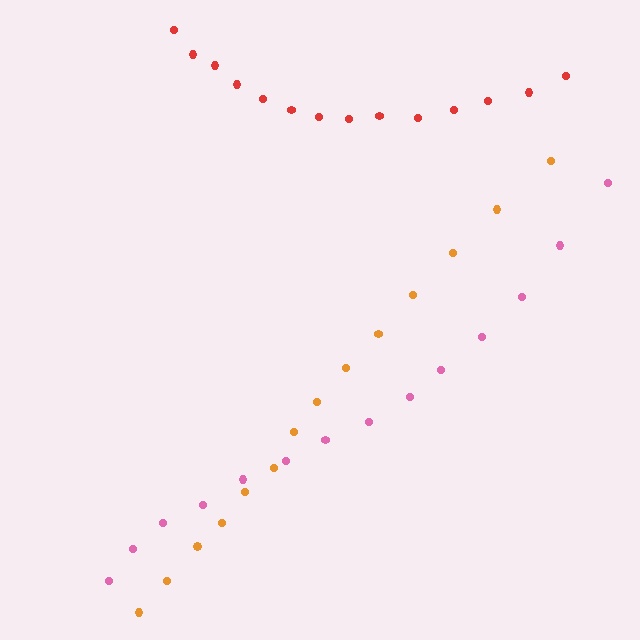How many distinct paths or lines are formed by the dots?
There are 3 distinct paths.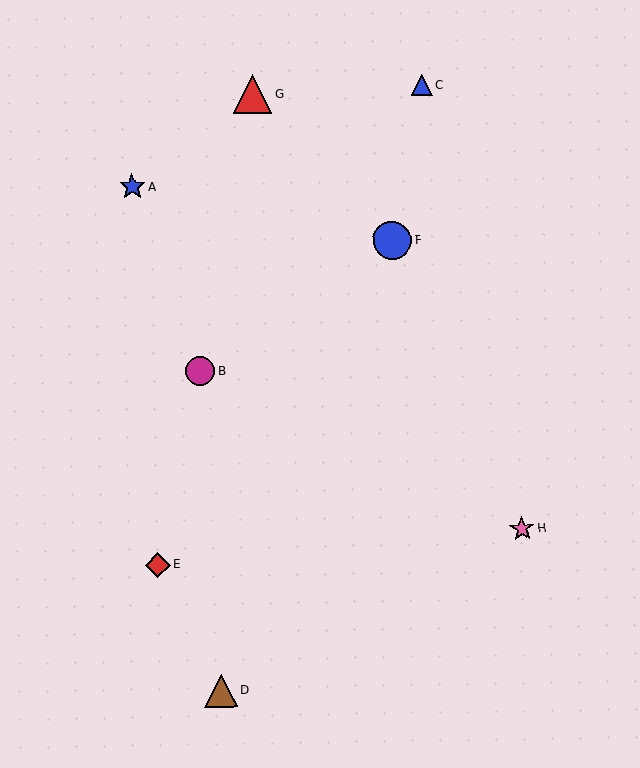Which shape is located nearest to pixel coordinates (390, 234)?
The blue circle (labeled F) at (392, 240) is nearest to that location.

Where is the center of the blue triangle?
The center of the blue triangle is at (422, 86).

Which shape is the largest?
The red triangle (labeled G) is the largest.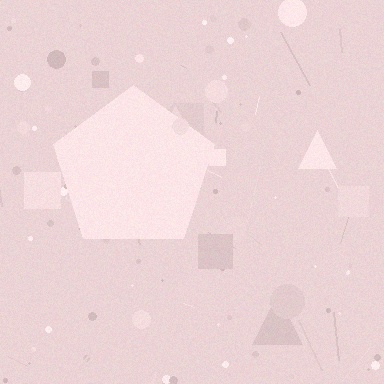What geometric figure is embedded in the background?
A pentagon is embedded in the background.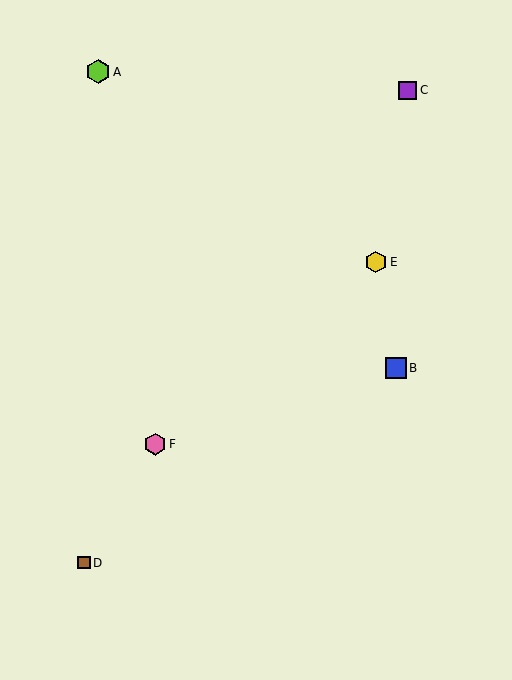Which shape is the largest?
The lime hexagon (labeled A) is the largest.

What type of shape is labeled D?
Shape D is a brown square.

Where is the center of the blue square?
The center of the blue square is at (396, 368).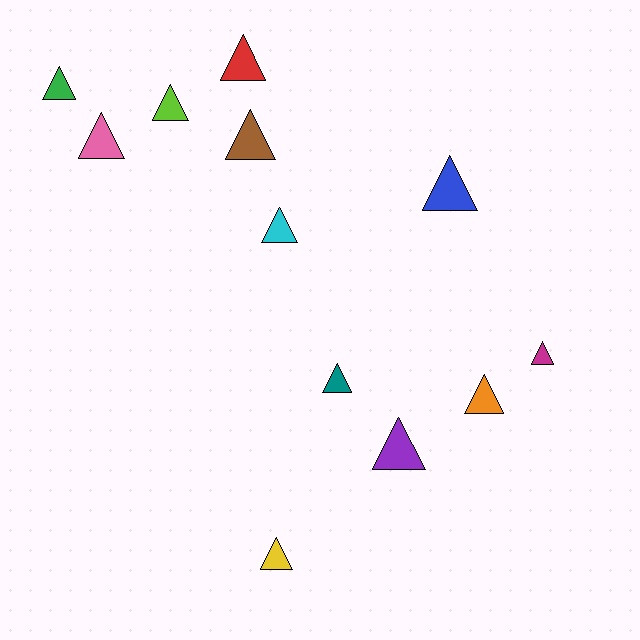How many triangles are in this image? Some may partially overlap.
There are 12 triangles.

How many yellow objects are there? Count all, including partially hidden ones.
There is 1 yellow object.